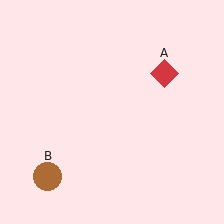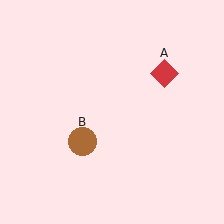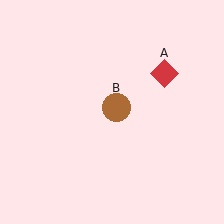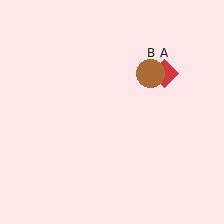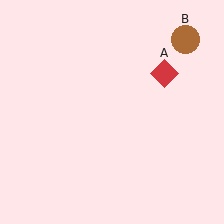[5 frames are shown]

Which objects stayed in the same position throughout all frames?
Red diamond (object A) remained stationary.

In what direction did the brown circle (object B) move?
The brown circle (object B) moved up and to the right.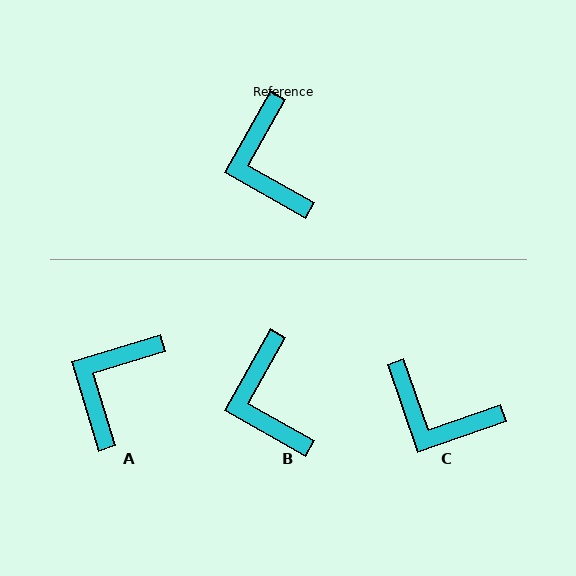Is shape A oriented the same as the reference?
No, it is off by about 44 degrees.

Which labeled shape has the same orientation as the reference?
B.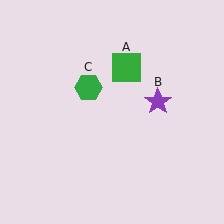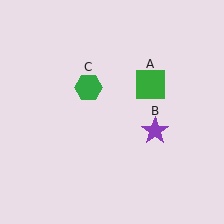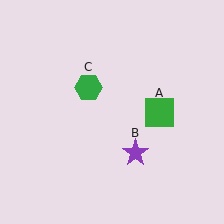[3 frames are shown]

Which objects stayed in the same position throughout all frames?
Green hexagon (object C) remained stationary.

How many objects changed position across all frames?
2 objects changed position: green square (object A), purple star (object B).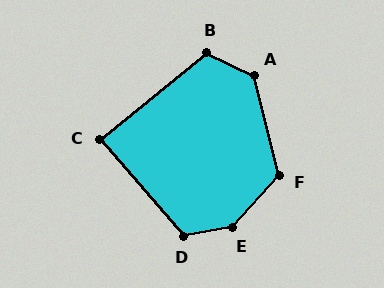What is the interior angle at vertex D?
Approximately 121 degrees (obtuse).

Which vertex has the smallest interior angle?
C, at approximately 88 degrees.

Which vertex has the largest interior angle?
E, at approximately 142 degrees.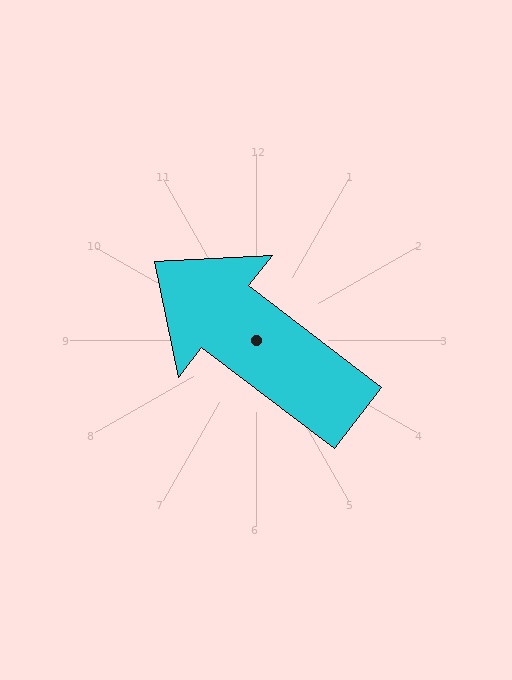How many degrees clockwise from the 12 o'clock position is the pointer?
Approximately 308 degrees.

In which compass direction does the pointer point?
Northwest.